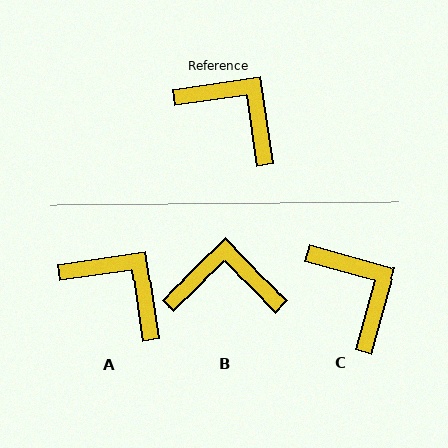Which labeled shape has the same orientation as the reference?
A.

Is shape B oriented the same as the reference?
No, it is off by about 35 degrees.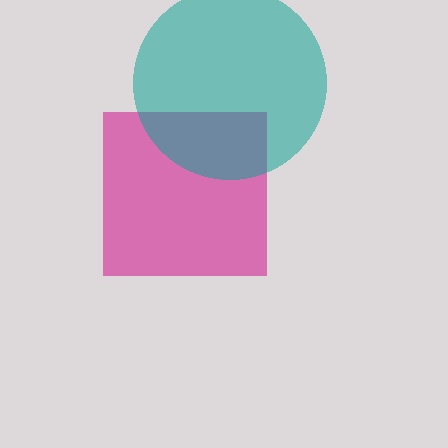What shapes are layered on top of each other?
The layered shapes are: a magenta square, a teal circle.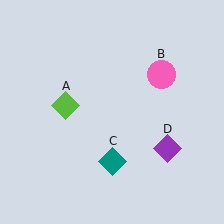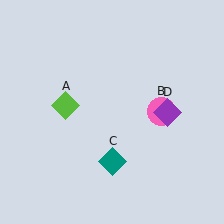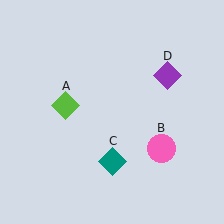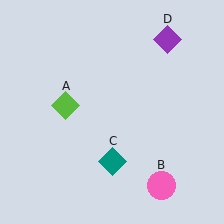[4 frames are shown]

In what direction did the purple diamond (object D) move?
The purple diamond (object D) moved up.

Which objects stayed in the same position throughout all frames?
Lime diamond (object A) and teal diamond (object C) remained stationary.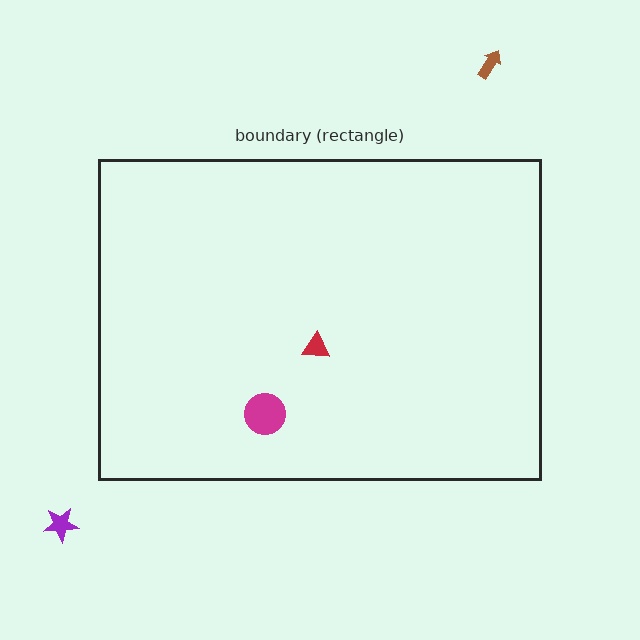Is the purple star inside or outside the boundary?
Outside.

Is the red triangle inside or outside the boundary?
Inside.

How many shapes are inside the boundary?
2 inside, 2 outside.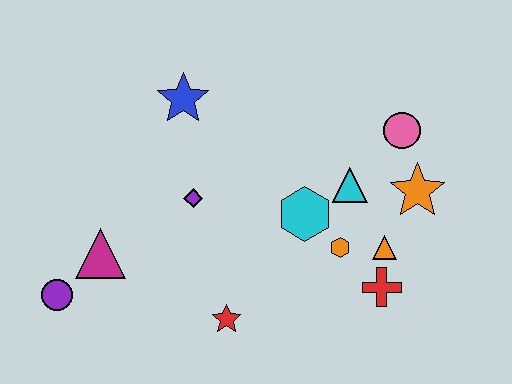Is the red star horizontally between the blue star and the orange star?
Yes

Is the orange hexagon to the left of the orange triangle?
Yes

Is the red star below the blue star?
Yes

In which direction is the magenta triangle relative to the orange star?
The magenta triangle is to the left of the orange star.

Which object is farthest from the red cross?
The purple circle is farthest from the red cross.